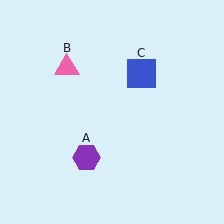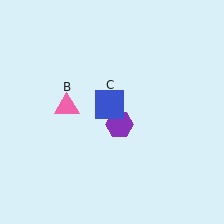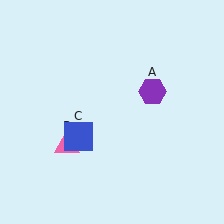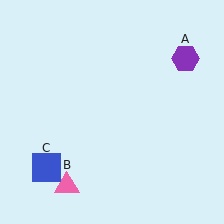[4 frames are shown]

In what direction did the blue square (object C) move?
The blue square (object C) moved down and to the left.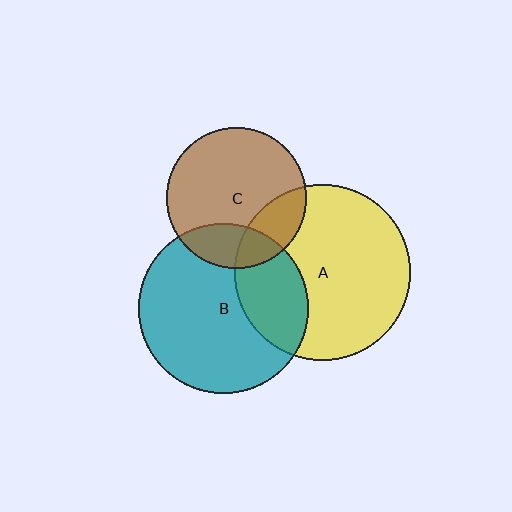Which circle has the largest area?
Circle A (yellow).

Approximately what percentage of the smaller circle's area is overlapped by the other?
Approximately 20%.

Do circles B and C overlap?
Yes.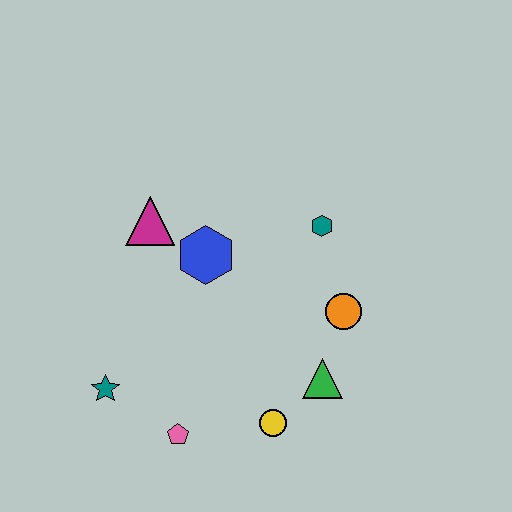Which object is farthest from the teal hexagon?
The teal star is farthest from the teal hexagon.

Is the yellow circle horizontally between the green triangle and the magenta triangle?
Yes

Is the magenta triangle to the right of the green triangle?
No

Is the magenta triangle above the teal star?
Yes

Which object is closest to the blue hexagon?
The magenta triangle is closest to the blue hexagon.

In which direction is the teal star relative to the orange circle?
The teal star is to the left of the orange circle.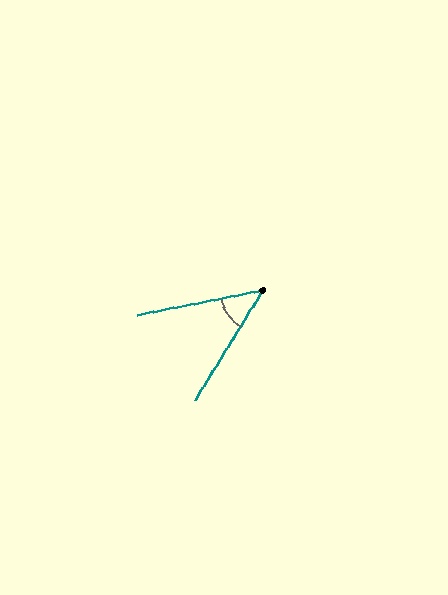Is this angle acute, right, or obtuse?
It is acute.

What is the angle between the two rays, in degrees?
Approximately 47 degrees.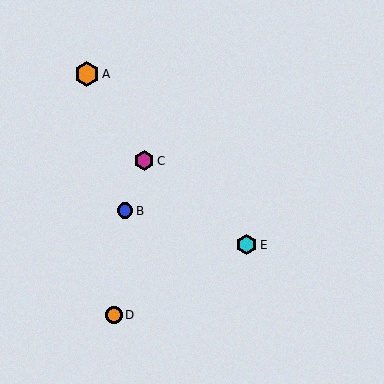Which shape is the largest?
The orange hexagon (labeled A) is the largest.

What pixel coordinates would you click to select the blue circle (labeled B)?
Click at (125, 211) to select the blue circle B.